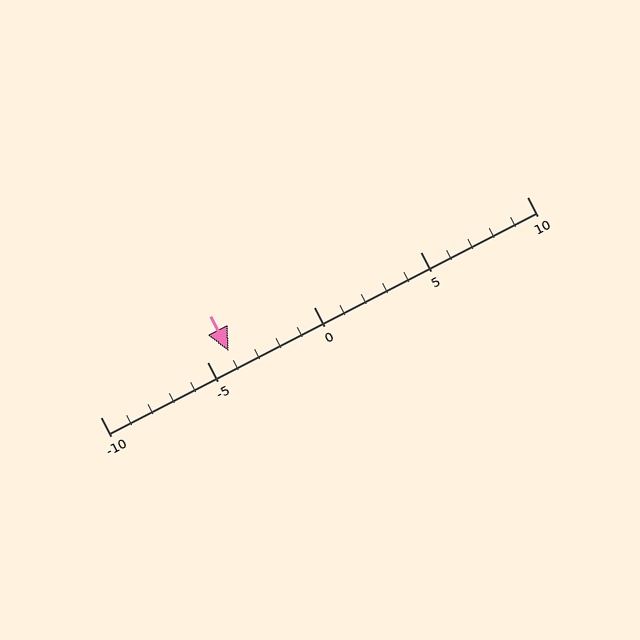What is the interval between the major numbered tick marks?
The major tick marks are spaced 5 units apart.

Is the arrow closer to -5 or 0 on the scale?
The arrow is closer to -5.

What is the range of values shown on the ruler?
The ruler shows values from -10 to 10.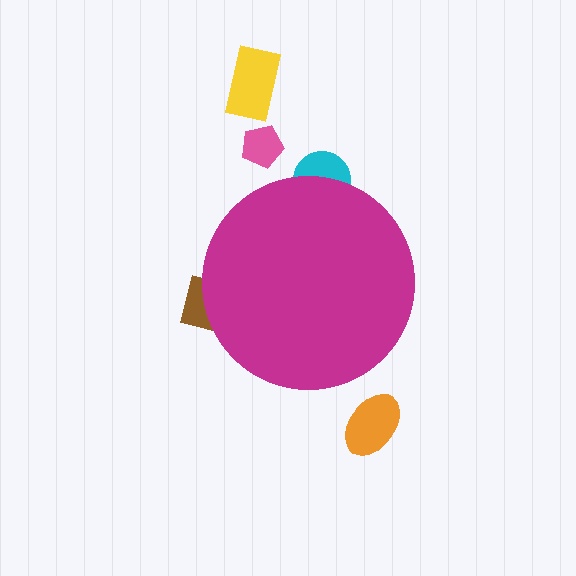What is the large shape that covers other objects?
A magenta circle.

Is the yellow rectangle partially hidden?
No, the yellow rectangle is fully visible.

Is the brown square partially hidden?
Yes, the brown square is partially hidden behind the magenta circle.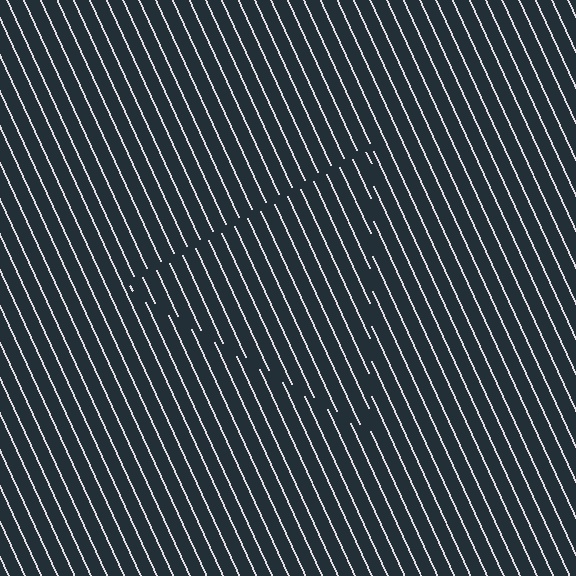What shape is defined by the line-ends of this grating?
An illusory triangle. The interior of the shape contains the same grating, shifted by half a period — the contour is defined by the phase discontinuity where line-ends from the inner and outer gratings abut.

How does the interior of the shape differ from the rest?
The interior of the shape contains the same grating, shifted by half a period — the contour is defined by the phase discontinuity where line-ends from the inner and outer gratings abut.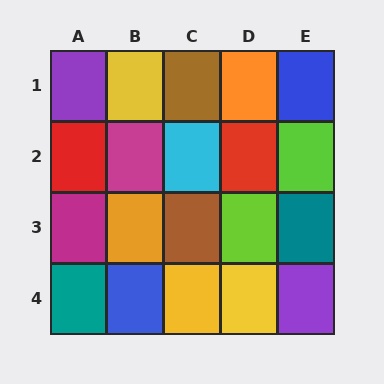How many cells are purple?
2 cells are purple.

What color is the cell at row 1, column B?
Yellow.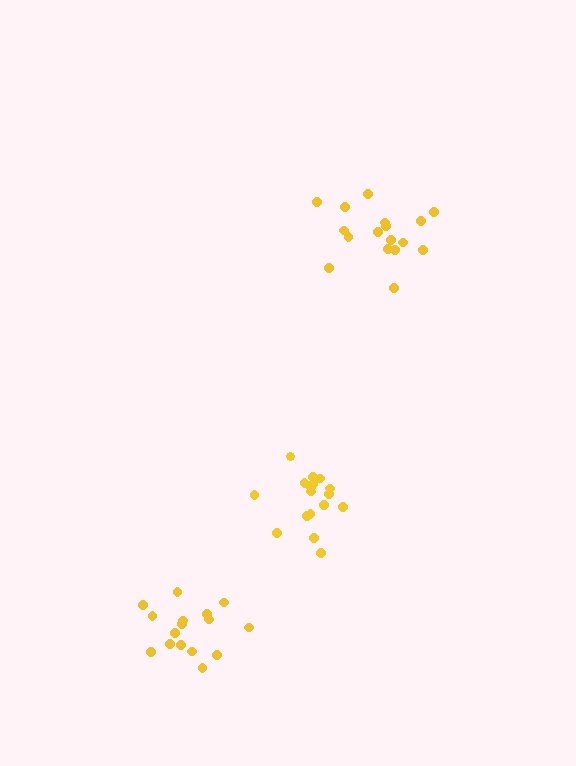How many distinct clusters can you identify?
There are 3 distinct clusters.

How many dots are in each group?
Group 1: 18 dots, Group 2: 17 dots, Group 3: 16 dots (51 total).